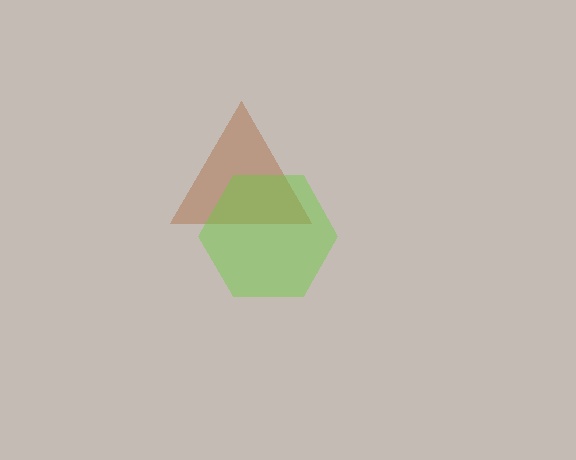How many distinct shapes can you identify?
There are 2 distinct shapes: a brown triangle, a lime hexagon.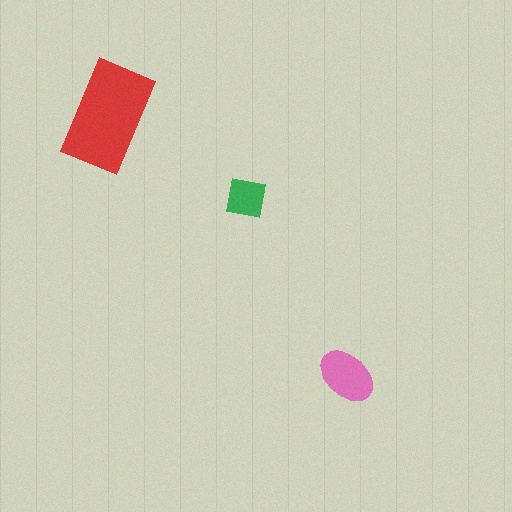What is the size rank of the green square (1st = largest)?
3rd.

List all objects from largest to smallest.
The red rectangle, the pink ellipse, the green square.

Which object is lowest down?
The pink ellipse is bottommost.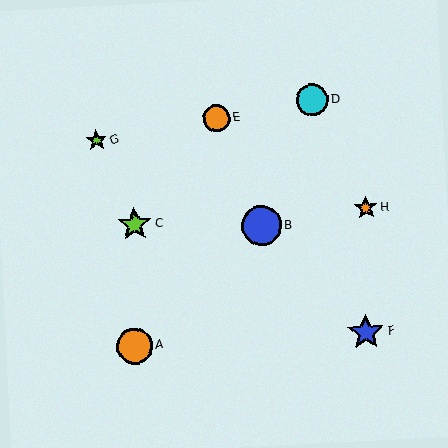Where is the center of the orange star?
The center of the orange star is at (366, 208).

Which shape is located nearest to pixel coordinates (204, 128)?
The orange circle (labeled E) at (216, 118) is nearest to that location.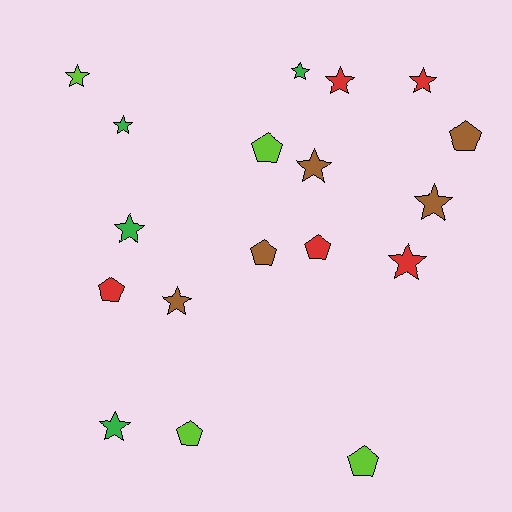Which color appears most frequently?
Red, with 5 objects.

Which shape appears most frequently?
Star, with 11 objects.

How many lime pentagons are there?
There are 3 lime pentagons.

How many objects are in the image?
There are 18 objects.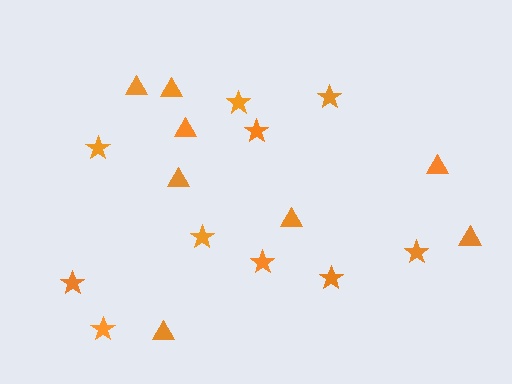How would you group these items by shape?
There are 2 groups: one group of stars (10) and one group of triangles (8).